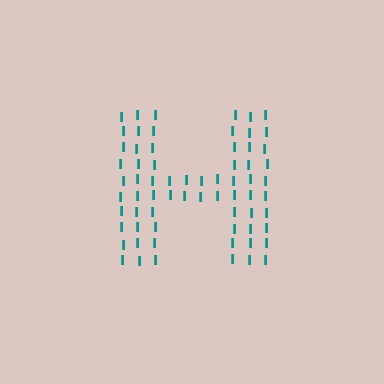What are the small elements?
The small elements are letter I's.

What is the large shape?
The large shape is the letter H.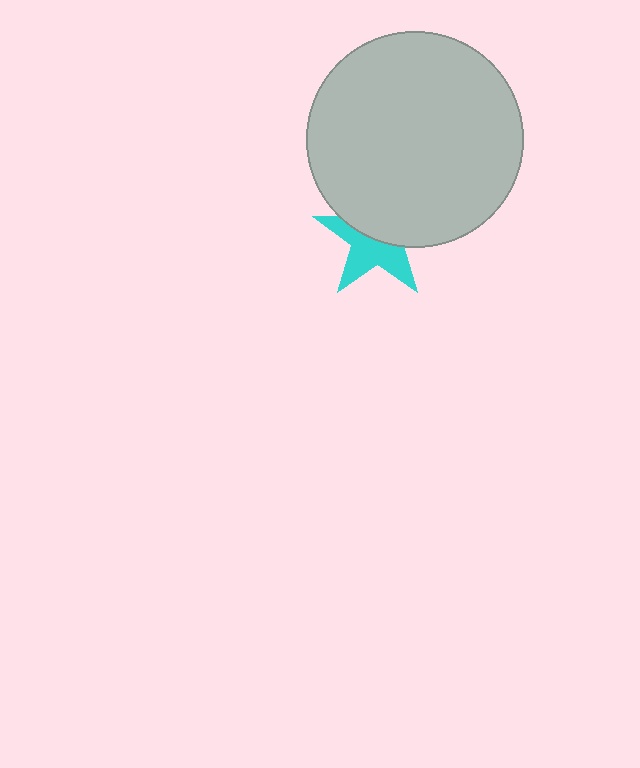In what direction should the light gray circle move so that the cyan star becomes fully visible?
The light gray circle should move up. That is the shortest direction to clear the overlap and leave the cyan star fully visible.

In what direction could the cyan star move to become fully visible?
The cyan star could move down. That would shift it out from behind the light gray circle entirely.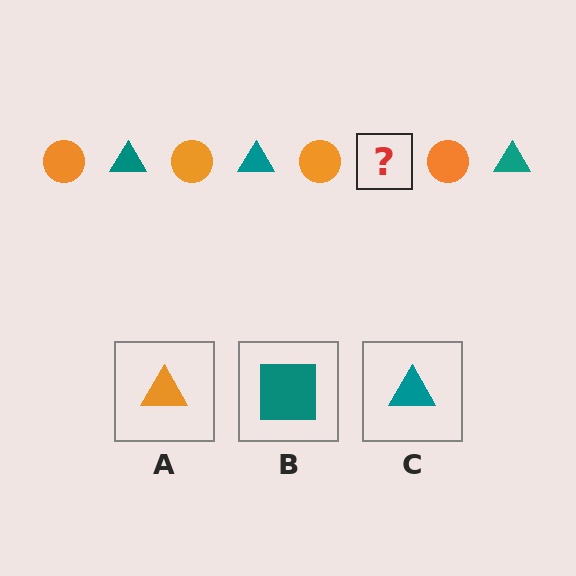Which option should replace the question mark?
Option C.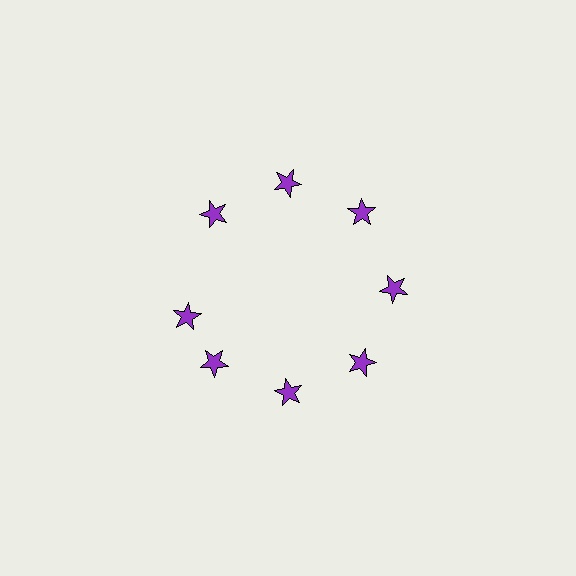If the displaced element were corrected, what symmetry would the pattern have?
It would have 8-fold rotational symmetry — the pattern would map onto itself every 45 degrees.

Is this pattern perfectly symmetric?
No. The 8 purple stars are arranged in a ring, but one element near the 9 o'clock position is rotated out of alignment along the ring, breaking the 8-fold rotational symmetry.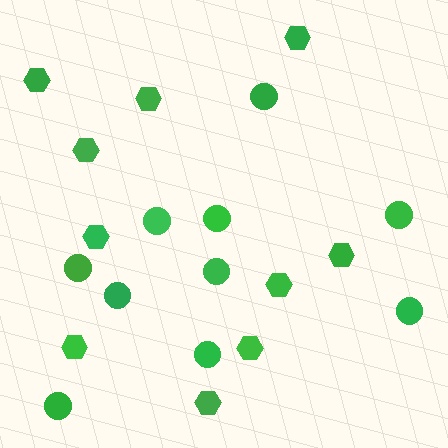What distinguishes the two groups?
There are 2 groups: one group of circles (10) and one group of hexagons (10).